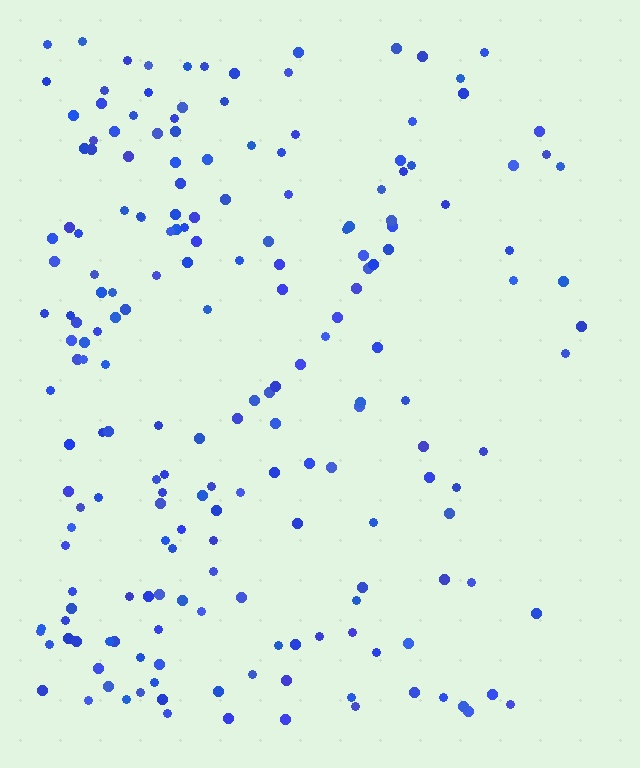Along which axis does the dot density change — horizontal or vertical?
Horizontal.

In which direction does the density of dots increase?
From right to left, with the left side densest.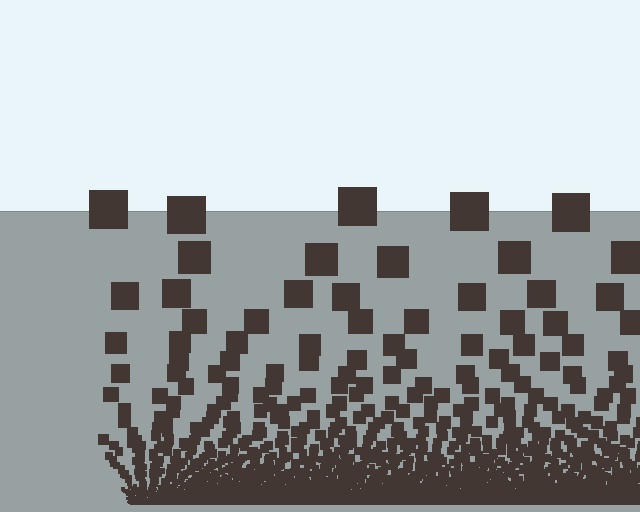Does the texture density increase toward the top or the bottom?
Density increases toward the bottom.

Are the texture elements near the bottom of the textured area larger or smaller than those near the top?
Smaller. The gradient is inverted — elements near the bottom are smaller and denser.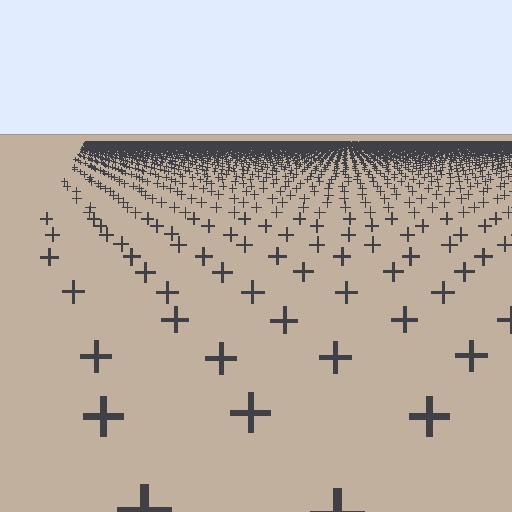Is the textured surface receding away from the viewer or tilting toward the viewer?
The surface is receding away from the viewer. Texture elements get smaller and denser toward the top.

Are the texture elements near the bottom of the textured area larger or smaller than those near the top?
Larger. Near the bottom, elements are closer to the viewer and appear at a bigger on-screen size.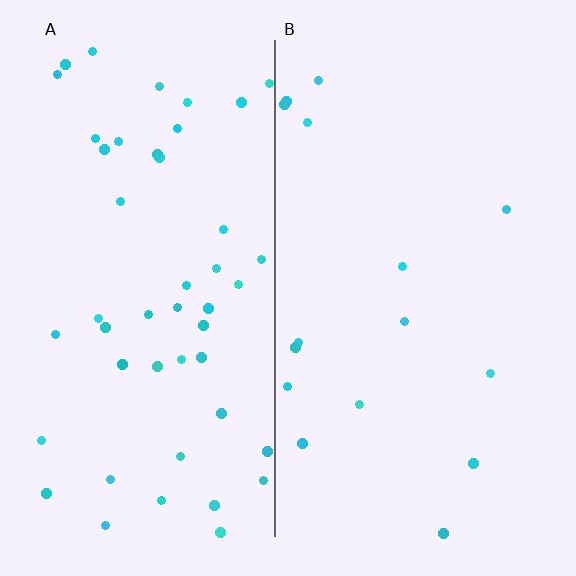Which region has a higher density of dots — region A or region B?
A (the left).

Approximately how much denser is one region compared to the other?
Approximately 3.1× — region A over region B.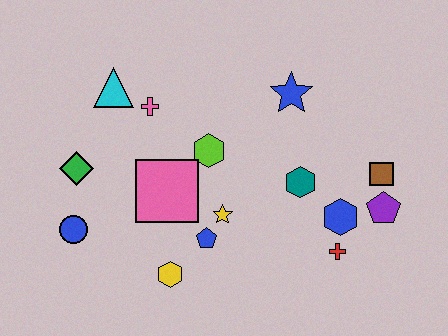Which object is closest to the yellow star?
The blue pentagon is closest to the yellow star.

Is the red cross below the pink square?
Yes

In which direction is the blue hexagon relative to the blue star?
The blue hexagon is below the blue star.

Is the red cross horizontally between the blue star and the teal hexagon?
No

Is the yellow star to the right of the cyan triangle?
Yes